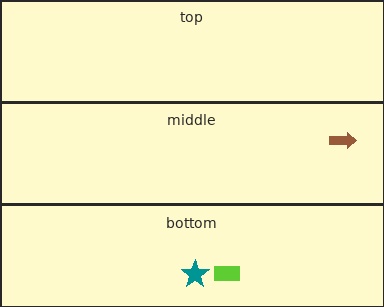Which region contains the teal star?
The bottom region.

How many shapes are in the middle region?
1.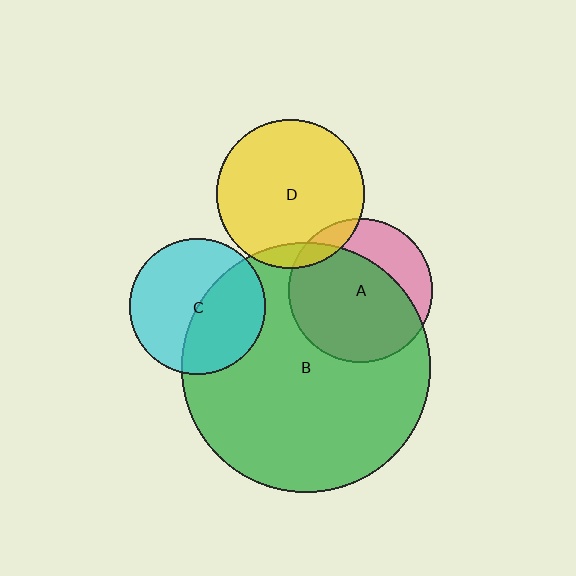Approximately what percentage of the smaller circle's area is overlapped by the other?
Approximately 10%.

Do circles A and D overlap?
Yes.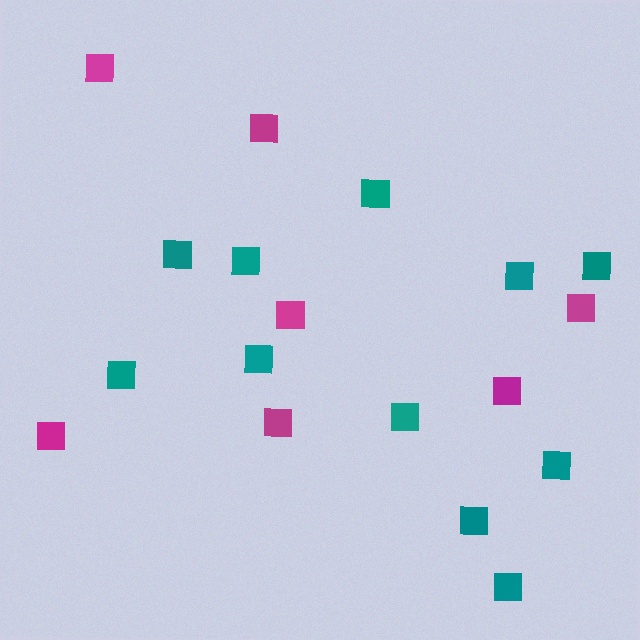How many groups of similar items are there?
There are 2 groups: one group of teal squares (11) and one group of magenta squares (7).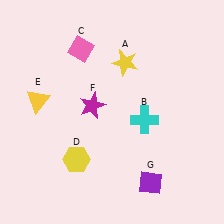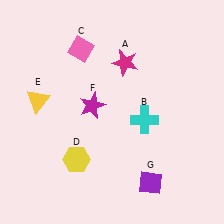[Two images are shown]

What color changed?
The star (A) changed from yellow in Image 1 to magenta in Image 2.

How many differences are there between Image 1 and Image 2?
There is 1 difference between the two images.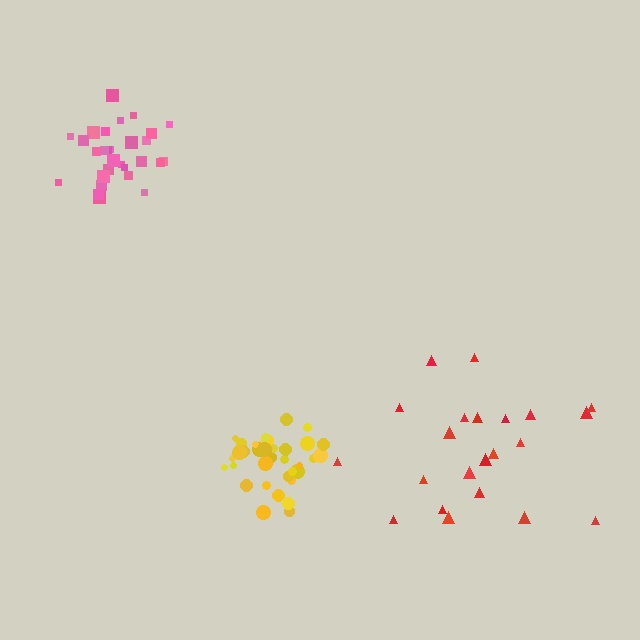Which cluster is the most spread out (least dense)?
Red.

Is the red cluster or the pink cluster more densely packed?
Pink.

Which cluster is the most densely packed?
Yellow.